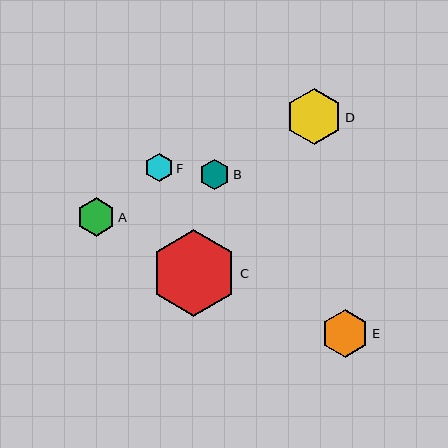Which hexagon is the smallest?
Hexagon F is the smallest with a size of approximately 28 pixels.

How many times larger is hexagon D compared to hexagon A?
Hexagon D is approximately 1.5 times the size of hexagon A.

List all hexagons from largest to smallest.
From largest to smallest: C, D, E, A, B, F.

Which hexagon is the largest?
Hexagon C is the largest with a size of approximately 86 pixels.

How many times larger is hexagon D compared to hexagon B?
Hexagon D is approximately 1.9 times the size of hexagon B.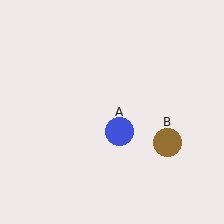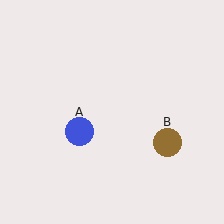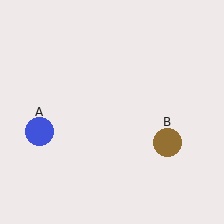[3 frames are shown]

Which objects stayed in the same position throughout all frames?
Brown circle (object B) remained stationary.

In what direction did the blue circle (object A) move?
The blue circle (object A) moved left.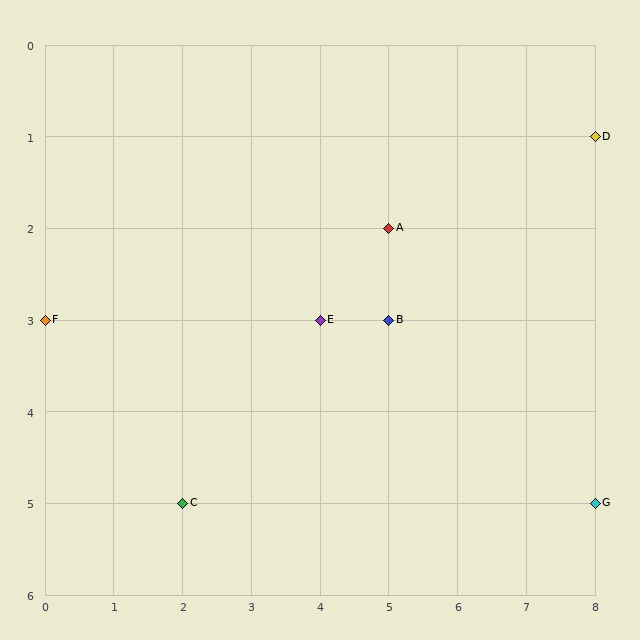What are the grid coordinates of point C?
Point C is at grid coordinates (2, 5).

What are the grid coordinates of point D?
Point D is at grid coordinates (8, 1).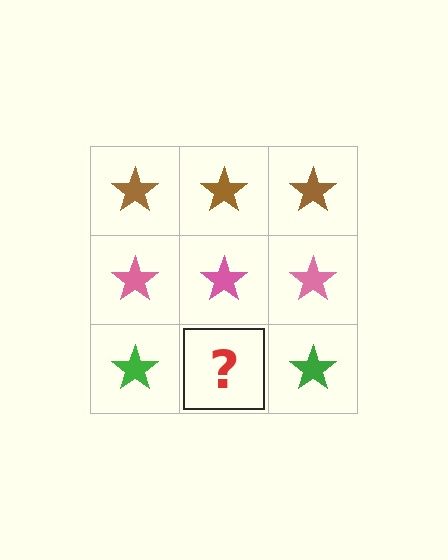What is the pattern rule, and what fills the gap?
The rule is that each row has a consistent color. The gap should be filled with a green star.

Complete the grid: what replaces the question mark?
The question mark should be replaced with a green star.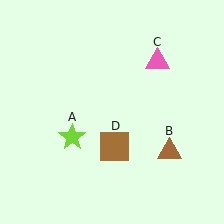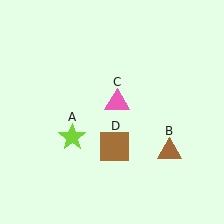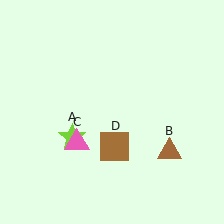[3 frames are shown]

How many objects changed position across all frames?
1 object changed position: pink triangle (object C).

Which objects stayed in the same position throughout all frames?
Lime star (object A) and brown triangle (object B) and brown square (object D) remained stationary.